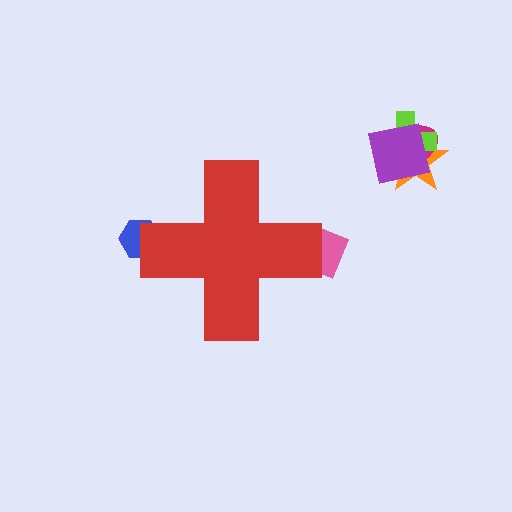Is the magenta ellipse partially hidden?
No, the magenta ellipse is fully visible.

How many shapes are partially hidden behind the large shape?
2 shapes are partially hidden.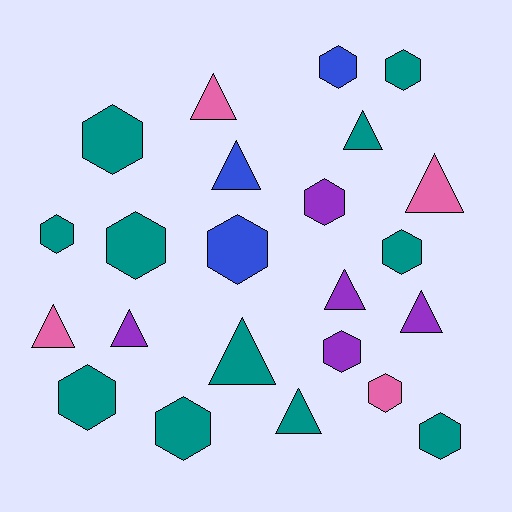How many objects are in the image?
There are 23 objects.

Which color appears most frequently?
Teal, with 11 objects.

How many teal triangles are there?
There are 3 teal triangles.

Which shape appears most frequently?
Hexagon, with 13 objects.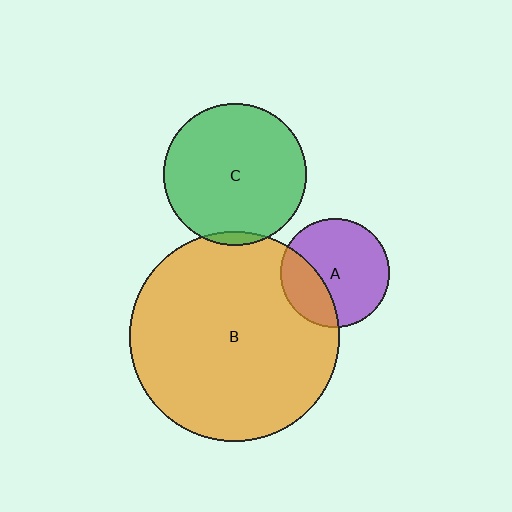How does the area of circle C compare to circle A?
Approximately 1.7 times.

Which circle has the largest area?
Circle B (orange).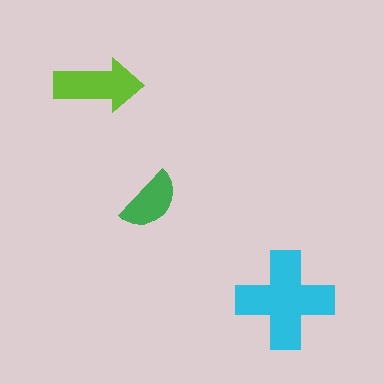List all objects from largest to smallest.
The cyan cross, the lime arrow, the green semicircle.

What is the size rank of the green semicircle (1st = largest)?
3rd.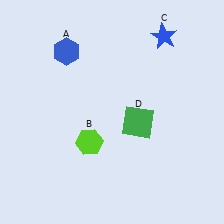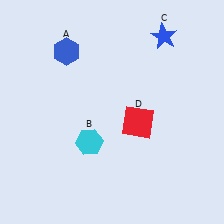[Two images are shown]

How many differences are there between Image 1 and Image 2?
There are 2 differences between the two images.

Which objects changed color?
B changed from lime to cyan. D changed from green to red.